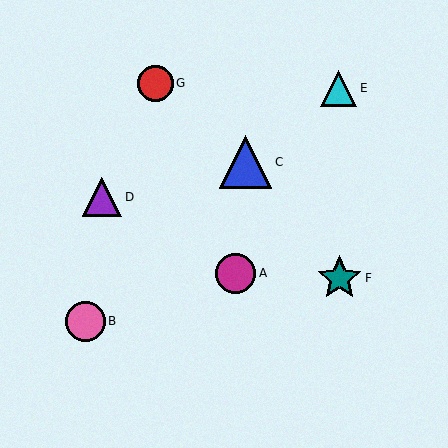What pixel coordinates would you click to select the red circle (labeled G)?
Click at (155, 83) to select the red circle G.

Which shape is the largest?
The blue triangle (labeled C) is the largest.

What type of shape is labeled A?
Shape A is a magenta circle.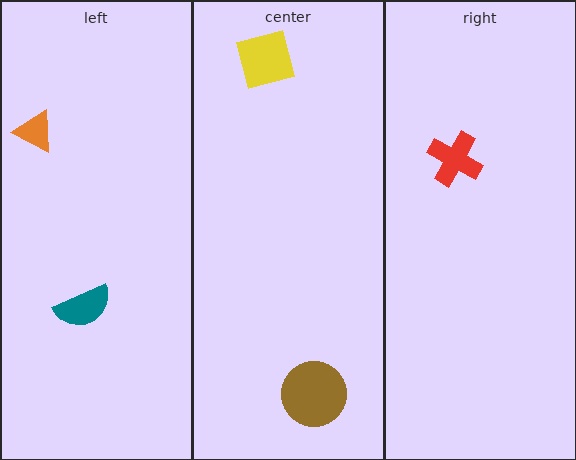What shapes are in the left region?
The orange triangle, the teal semicircle.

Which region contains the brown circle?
The center region.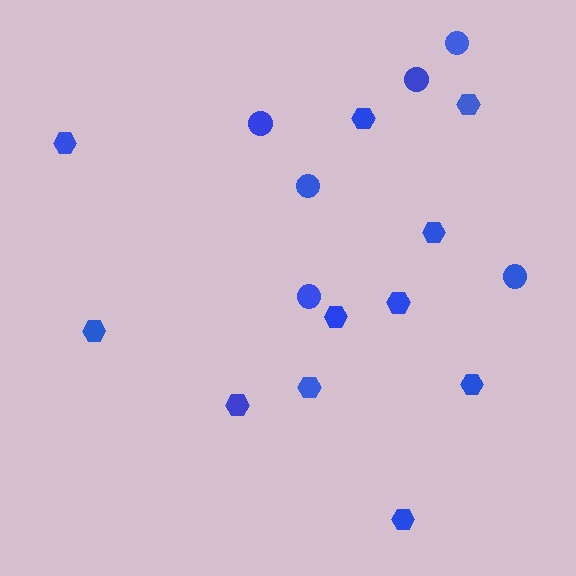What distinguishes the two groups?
There are 2 groups: one group of hexagons (11) and one group of circles (6).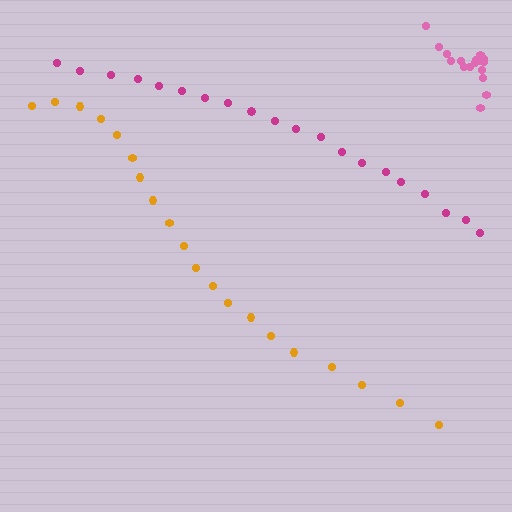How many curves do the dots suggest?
There are 3 distinct paths.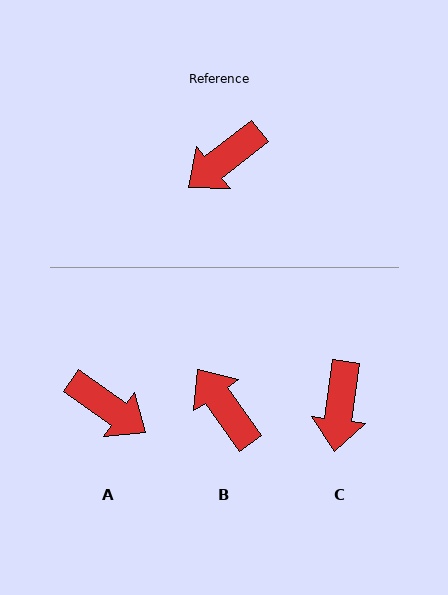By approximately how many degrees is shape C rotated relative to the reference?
Approximately 45 degrees counter-clockwise.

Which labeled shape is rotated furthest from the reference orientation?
A, about 106 degrees away.